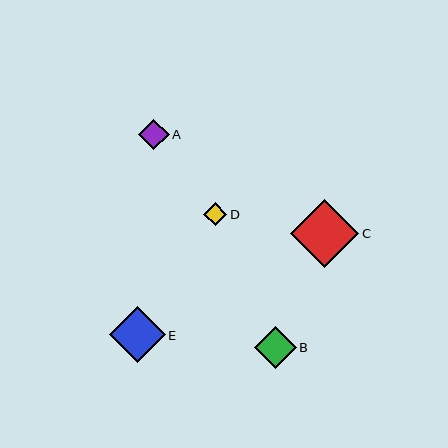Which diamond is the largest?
Diamond C is the largest with a size of approximately 68 pixels.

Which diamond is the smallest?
Diamond D is the smallest with a size of approximately 24 pixels.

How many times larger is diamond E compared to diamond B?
Diamond E is approximately 1.3 times the size of diamond B.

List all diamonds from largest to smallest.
From largest to smallest: C, E, B, A, D.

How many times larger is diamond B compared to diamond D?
Diamond B is approximately 1.8 times the size of diamond D.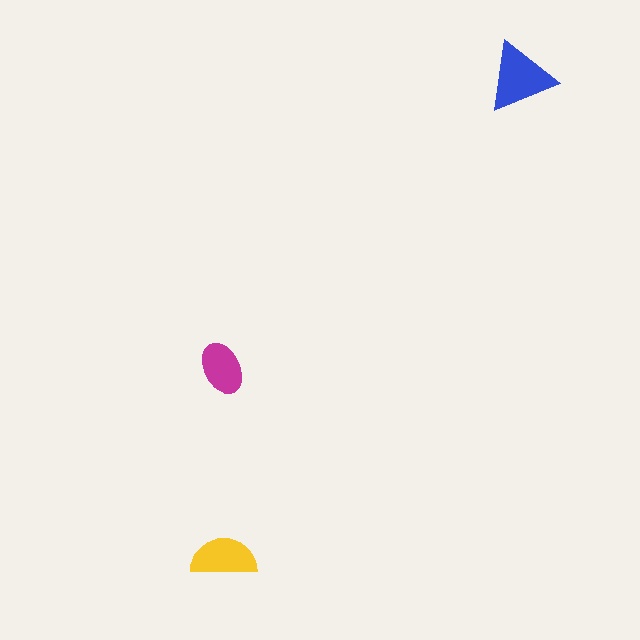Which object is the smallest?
The magenta ellipse.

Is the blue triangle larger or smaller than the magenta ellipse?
Larger.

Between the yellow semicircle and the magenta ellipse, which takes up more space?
The yellow semicircle.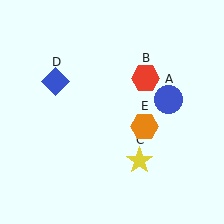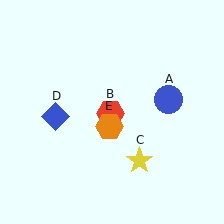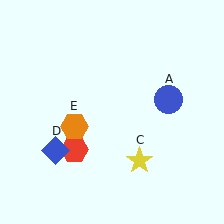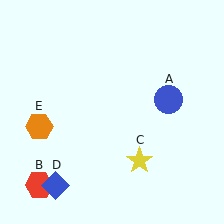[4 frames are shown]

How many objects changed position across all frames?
3 objects changed position: red hexagon (object B), blue diamond (object D), orange hexagon (object E).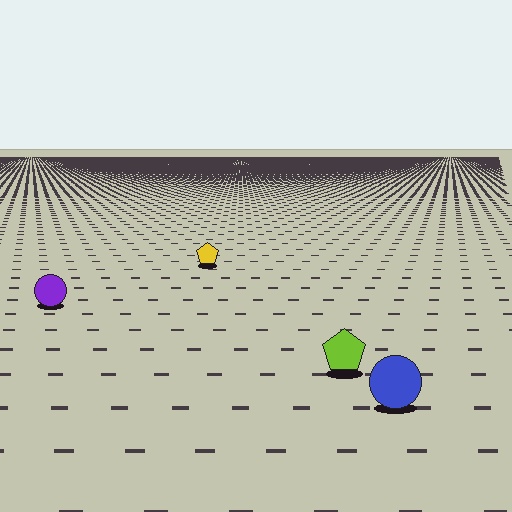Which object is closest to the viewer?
The blue circle is closest. The texture marks near it are larger and more spread out.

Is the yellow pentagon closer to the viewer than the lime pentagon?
No. The lime pentagon is closer — you can tell from the texture gradient: the ground texture is coarser near it.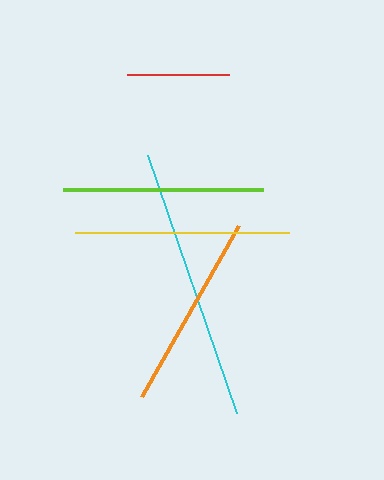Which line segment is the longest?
The cyan line is the longest at approximately 272 pixels.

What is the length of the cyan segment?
The cyan segment is approximately 272 pixels long.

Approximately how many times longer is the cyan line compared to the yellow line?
The cyan line is approximately 1.3 times the length of the yellow line.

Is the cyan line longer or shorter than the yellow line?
The cyan line is longer than the yellow line.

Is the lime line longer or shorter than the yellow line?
The yellow line is longer than the lime line.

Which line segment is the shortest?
The red line is the shortest at approximately 102 pixels.